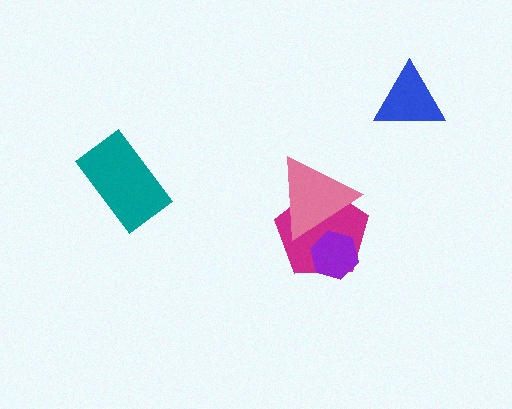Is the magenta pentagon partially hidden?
Yes, it is partially covered by another shape.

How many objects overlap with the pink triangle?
2 objects overlap with the pink triangle.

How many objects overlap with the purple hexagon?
2 objects overlap with the purple hexagon.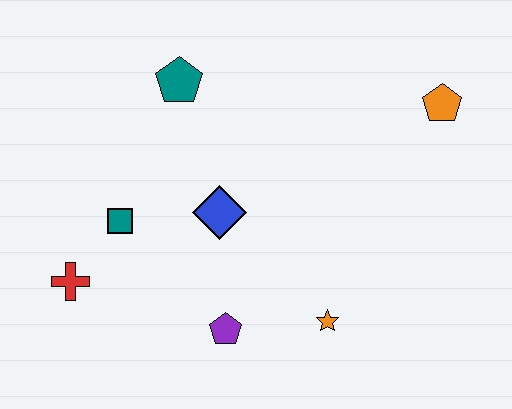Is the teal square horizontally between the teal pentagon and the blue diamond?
No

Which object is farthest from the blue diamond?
The orange pentagon is farthest from the blue diamond.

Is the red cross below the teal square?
Yes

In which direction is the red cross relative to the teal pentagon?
The red cross is below the teal pentagon.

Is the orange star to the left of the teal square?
No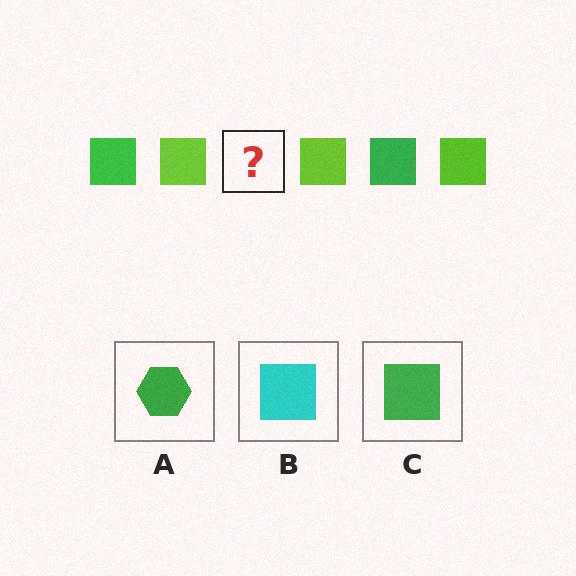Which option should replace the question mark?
Option C.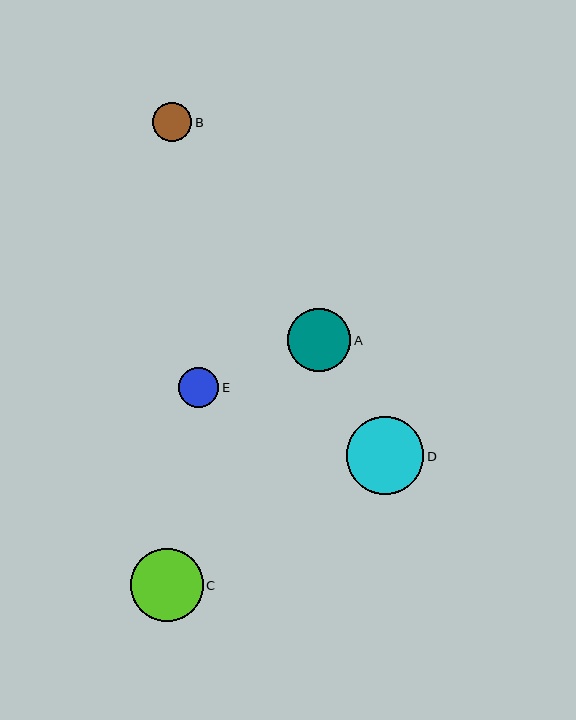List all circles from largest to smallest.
From largest to smallest: D, C, A, E, B.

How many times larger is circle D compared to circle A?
Circle D is approximately 1.2 times the size of circle A.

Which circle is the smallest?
Circle B is the smallest with a size of approximately 40 pixels.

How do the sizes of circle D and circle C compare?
Circle D and circle C are approximately the same size.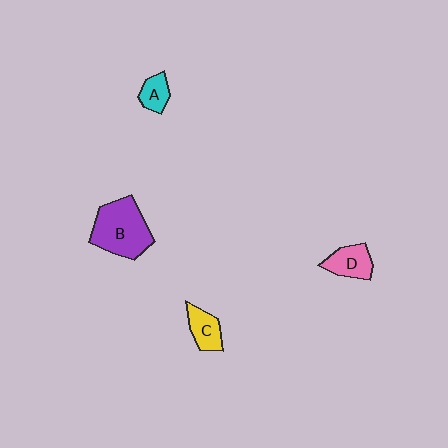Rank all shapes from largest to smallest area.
From largest to smallest: B (purple), D (pink), C (yellow), A (cyan).